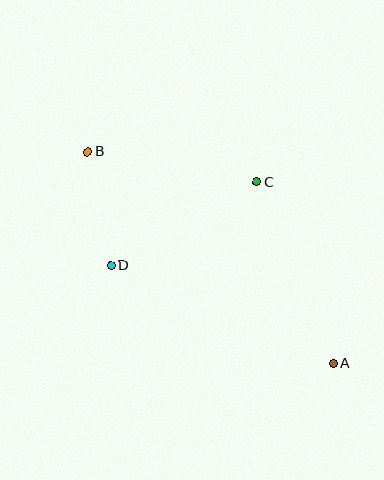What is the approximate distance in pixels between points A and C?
The distance between A and C is approximately 197 pixels.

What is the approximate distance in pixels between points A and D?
The distance between A and D is approximately 243 pixels.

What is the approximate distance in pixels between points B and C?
The distance between B and C is approximately 171 pixels.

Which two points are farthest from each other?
Points A and B are farthest from each other.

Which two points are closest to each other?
Points B and D are closest to each other.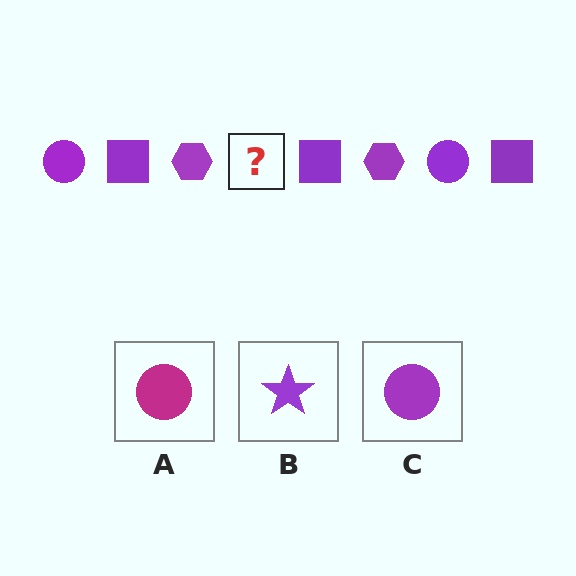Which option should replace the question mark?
Option C.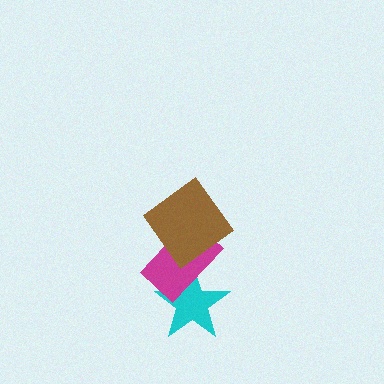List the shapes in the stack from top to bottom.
From top to bottom: the brown diamond, the magenta rectangle, the cyan star.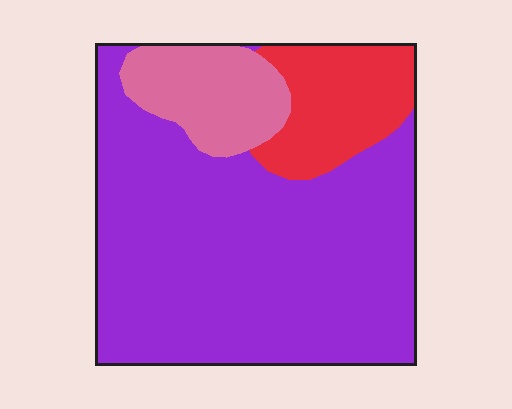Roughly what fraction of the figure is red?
Red takes up about one sixth (1/6) of the figure.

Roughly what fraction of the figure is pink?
Pink takes up less than a quarter of the figure.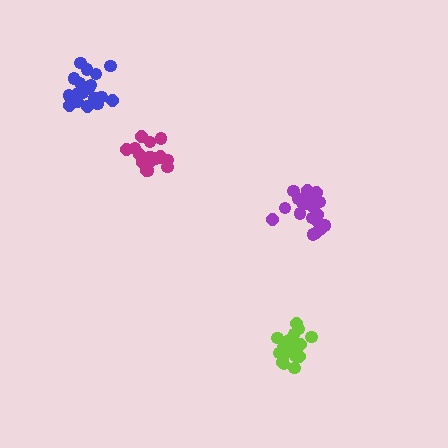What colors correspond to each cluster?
The clusters are colored: lime, purple, blue, magenta.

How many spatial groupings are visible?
There are 4 spatial groupings.